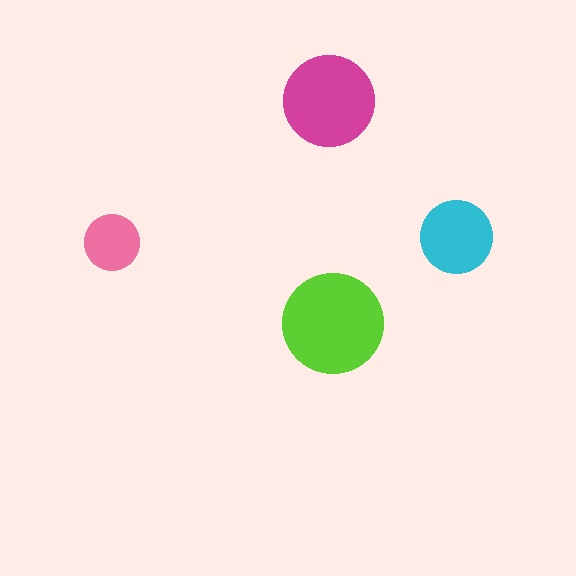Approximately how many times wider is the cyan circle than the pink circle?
About 1.5 times wider.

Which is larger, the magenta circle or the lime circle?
The lime one.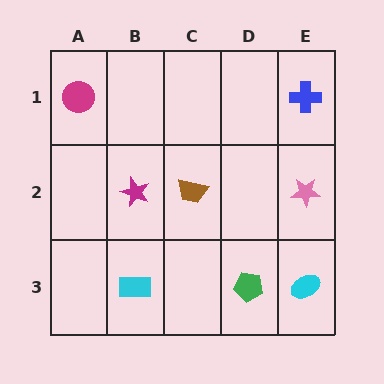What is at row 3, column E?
A cyan ellipse.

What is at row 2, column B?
A magenta star.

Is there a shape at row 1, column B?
No, that cell is empty.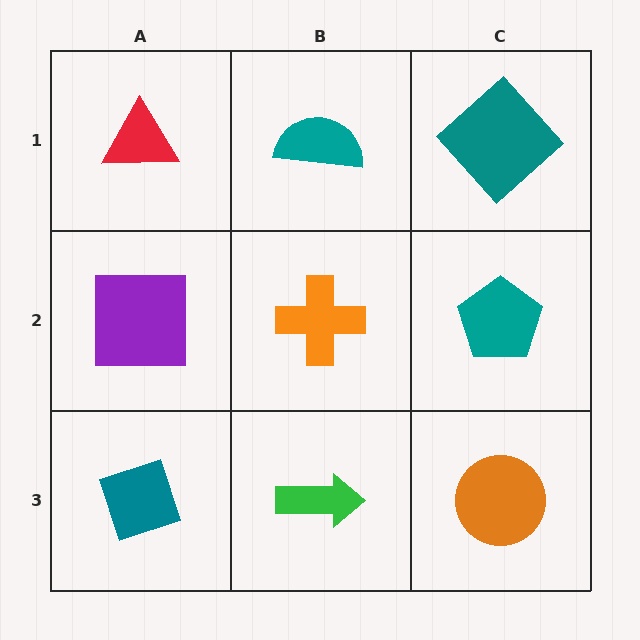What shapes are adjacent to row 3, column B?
An orange cross (row 2, column B), a teal diamond (row 3, column A), an orange circle (row 3, column C).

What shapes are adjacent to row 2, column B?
A teal semicircle (row 1, column B), a green arrow (row 3, column B), a purple square (row 2, column A), a teal pentagon (row 2, column C).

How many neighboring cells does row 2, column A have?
3.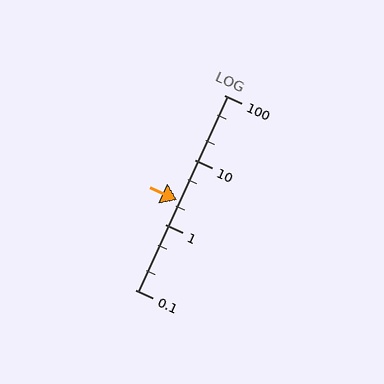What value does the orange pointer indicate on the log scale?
The pointer indicates approximately 2.4.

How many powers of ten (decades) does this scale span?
The scale spans 3 decades, from 0.1 to 100.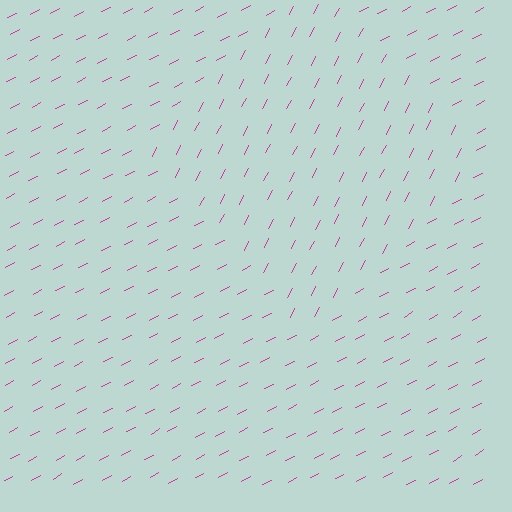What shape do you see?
I see a diamond.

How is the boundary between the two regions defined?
The boundary is defined purely by a change in line orientation (approximately 34 degrees difference). All lines are the same color and thickness.